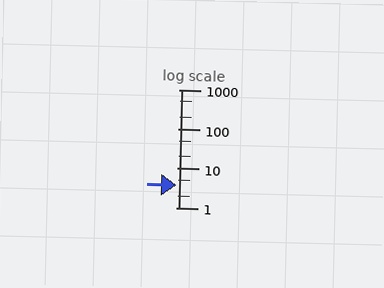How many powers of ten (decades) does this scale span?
The scale spans 3 decades, from 1 to 1000.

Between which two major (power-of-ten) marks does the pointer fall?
The pointer is between 1 and 10.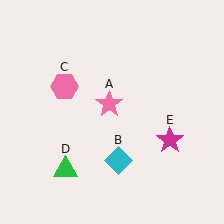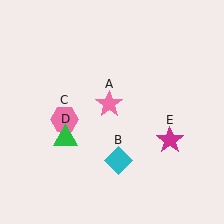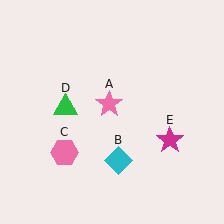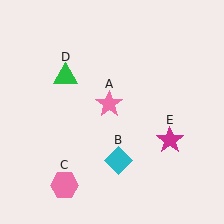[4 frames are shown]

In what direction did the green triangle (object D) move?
The green triangle (object D) moved up.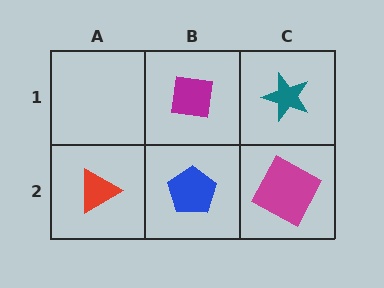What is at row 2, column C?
A magenta square.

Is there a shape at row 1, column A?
No, that cell is empty.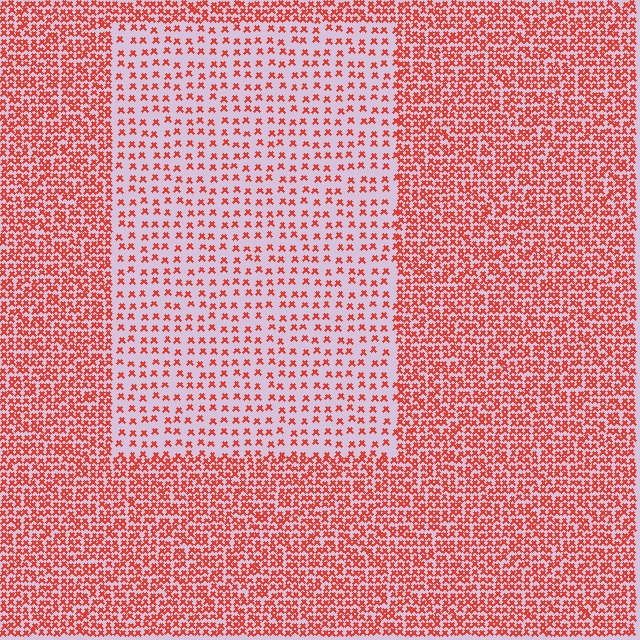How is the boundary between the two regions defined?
The boundary is defined by a change in element density (approximately 2.4x ratio). All elements are the same color, size, and shape.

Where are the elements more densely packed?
The elements are more densely packed outside the rectangle boundary.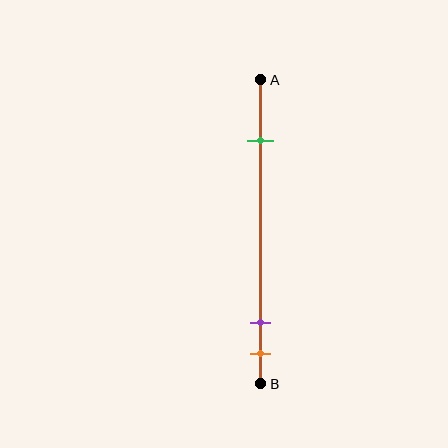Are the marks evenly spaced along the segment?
No, the marks are not evenly spaced.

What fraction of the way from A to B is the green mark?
The green mark is approximately 20% (0.2) of the way from A to B.